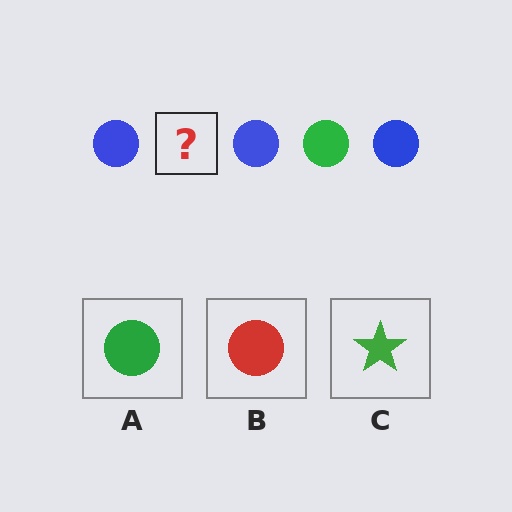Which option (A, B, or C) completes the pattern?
A.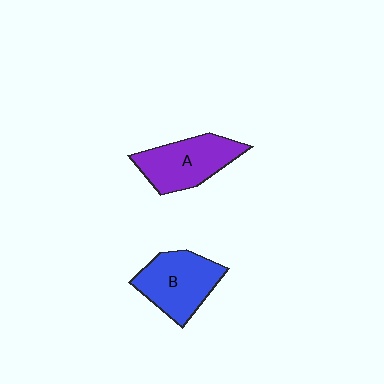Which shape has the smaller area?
Shape A (purple).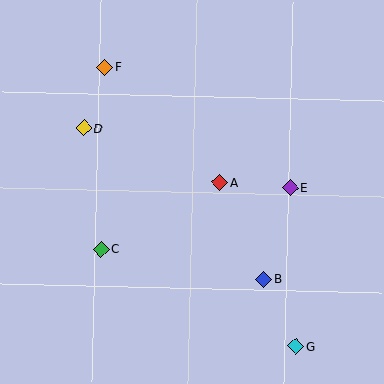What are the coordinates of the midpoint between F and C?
The midpoint between F and C is at (103, 158).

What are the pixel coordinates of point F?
Point F is at (105, 67).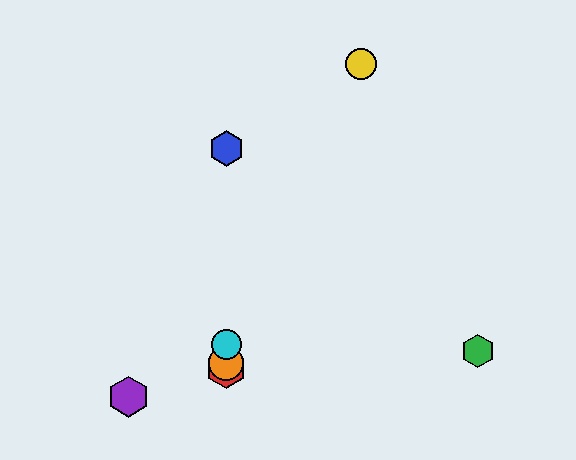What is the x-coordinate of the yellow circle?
The yellow circle is at x≈361.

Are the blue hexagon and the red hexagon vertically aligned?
Yes, both are at x≈226.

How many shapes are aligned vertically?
4 shapes (the red hexagon, the blue hexagon, the orange circle, the cyan circle) are aligned vertically.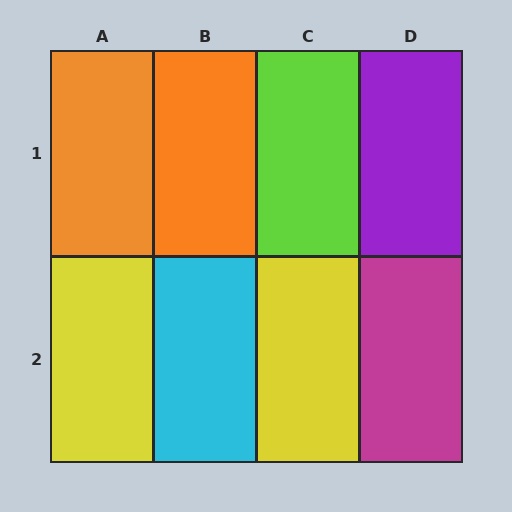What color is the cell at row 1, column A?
Orange.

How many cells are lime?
1 cell is lime.